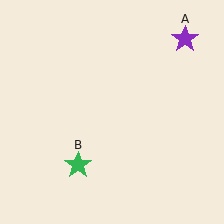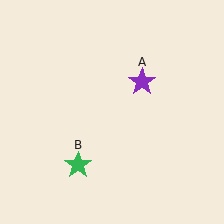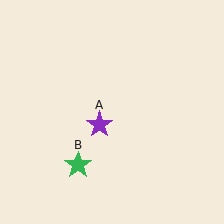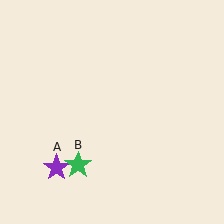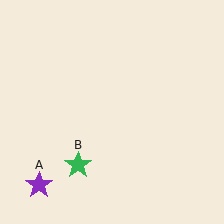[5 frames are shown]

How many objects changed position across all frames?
1 object changed position: purple star (object A).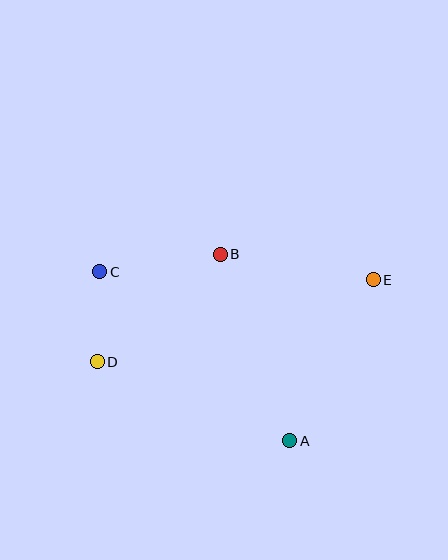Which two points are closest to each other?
Points C and D are closest to each other.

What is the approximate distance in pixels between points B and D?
The distance between B and D is approximately 164 pixels.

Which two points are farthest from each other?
Points D and E are farthest from each other.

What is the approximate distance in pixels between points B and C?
The distance between B and C is approximately 122 pixels.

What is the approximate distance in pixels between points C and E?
The distance between C and E is approximately 274 pixels.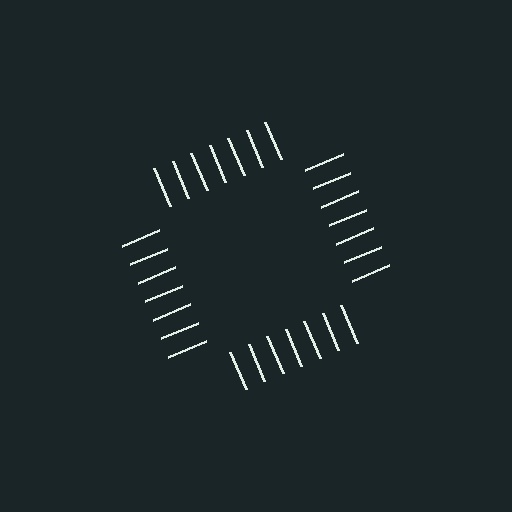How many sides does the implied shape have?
4 sides — the line-ends trace a square.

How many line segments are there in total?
28 — 7 along each of the 4 edges.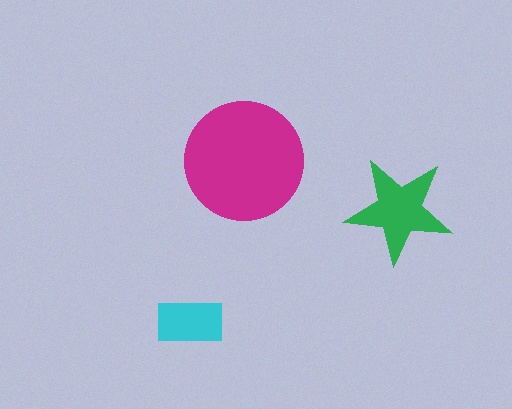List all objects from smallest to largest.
The cyan rectangle, the green star, the magenta circle.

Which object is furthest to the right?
The green star is rightmost.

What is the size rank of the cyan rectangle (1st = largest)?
3rd.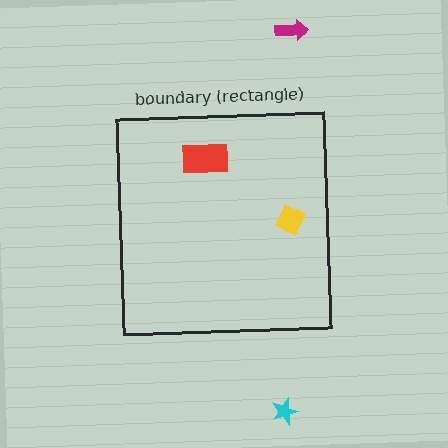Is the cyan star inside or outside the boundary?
Outside.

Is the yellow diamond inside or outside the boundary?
Inside.